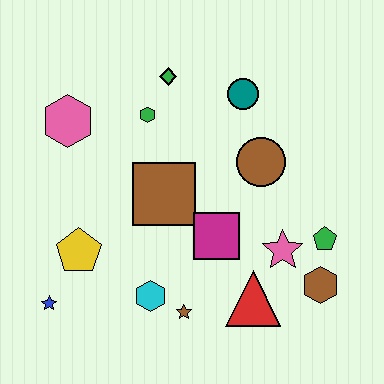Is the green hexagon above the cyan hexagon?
Yes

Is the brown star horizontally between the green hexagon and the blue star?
No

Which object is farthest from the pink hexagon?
The brown hexagon is farthest from the pink hexagon.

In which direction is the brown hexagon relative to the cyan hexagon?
The brown hexagon is to the right of the cyan hexagon.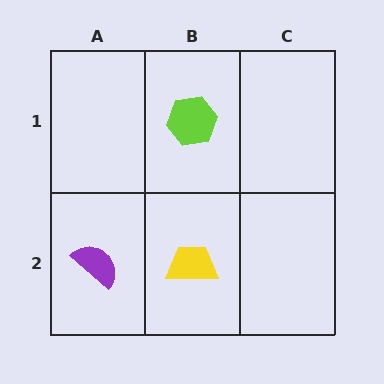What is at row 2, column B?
A yellow trapezoid.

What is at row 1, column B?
A lime hexagon.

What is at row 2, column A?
A purple semicircle.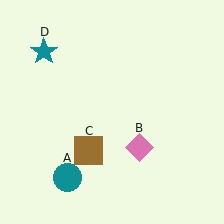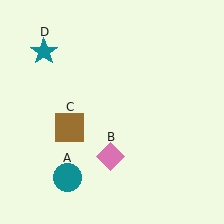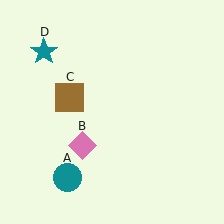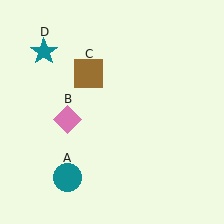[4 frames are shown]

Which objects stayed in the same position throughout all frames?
Teal circle (object A) and teal star (object D) remained stationary.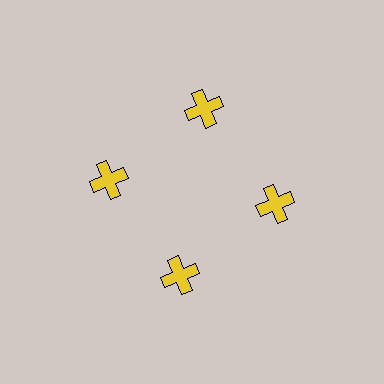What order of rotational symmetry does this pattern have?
This pattern has 4-fold rotational symmetry.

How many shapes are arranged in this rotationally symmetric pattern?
There are 4 shapes, arranged in 4 groups of 1.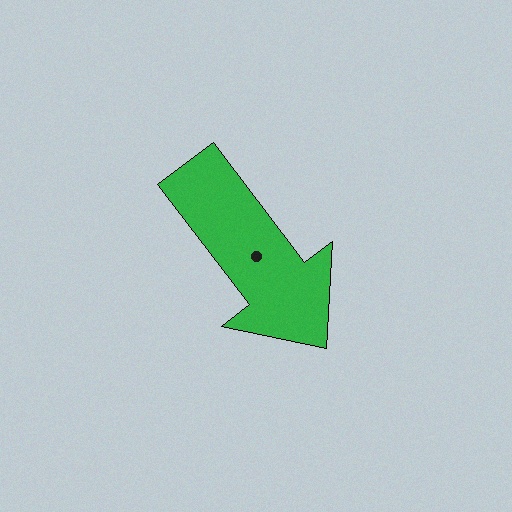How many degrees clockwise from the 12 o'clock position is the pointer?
Approximately 143 degrees.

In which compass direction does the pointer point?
Southeast.